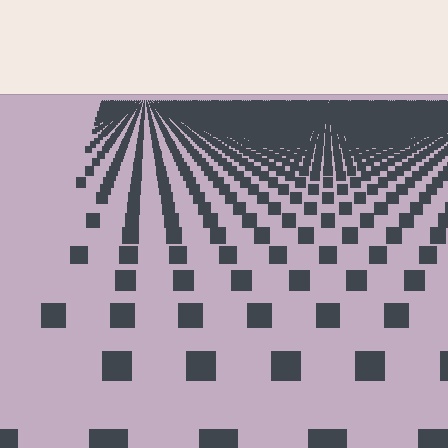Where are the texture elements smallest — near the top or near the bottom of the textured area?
Near the top.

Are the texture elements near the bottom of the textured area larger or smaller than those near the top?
Larger. Near the bottom, elements are closer to the viewer and appear at a bigger on-screen size.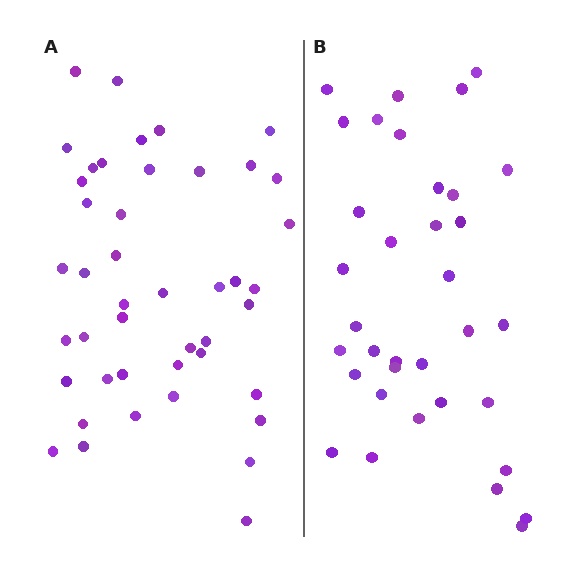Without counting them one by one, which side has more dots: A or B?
Region A (the left region) has more dots.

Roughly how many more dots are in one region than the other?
Region A has roughly 8 or so more dots than region B.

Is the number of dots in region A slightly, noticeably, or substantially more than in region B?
Region A has noticeably more, but not dramatically so. The ratio is roughly 1.3 to 1.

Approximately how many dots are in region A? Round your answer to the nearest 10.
About 40 dots. (The exact count is 44, which rounds to 40.)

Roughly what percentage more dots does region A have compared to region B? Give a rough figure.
About 25% more.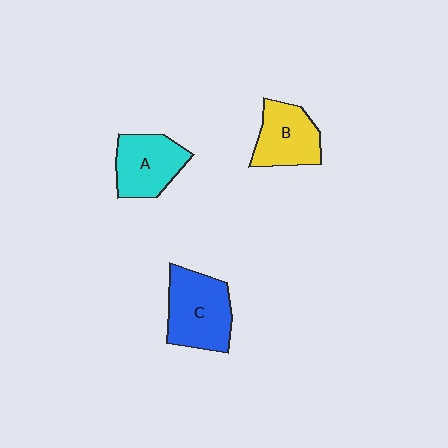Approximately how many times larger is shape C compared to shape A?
Approximately 1.2 times.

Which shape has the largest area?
Shape C (blue).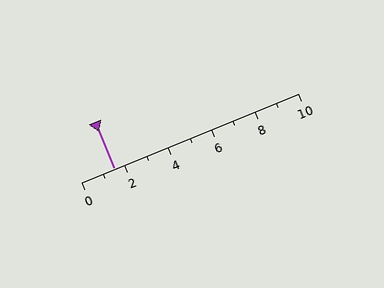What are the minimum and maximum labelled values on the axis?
The axis runs from 0 to 10.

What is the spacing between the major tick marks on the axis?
The major ticks are spaced 2 apart.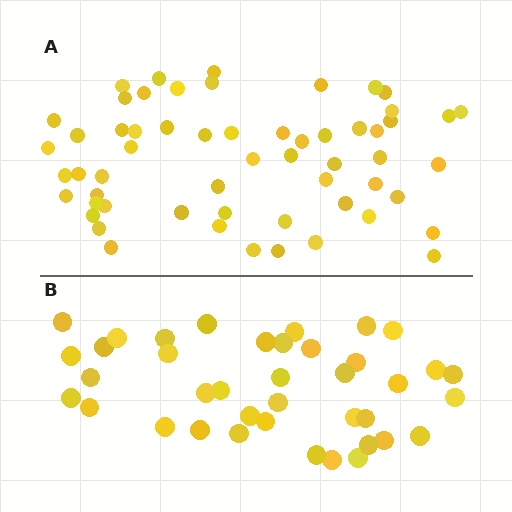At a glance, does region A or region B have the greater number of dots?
Region A (the top region) has more dots.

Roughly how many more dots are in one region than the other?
Region A has approximately 20 more dots than region B.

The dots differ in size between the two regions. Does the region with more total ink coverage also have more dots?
No. Region B has more total ink coverage because its dots are larger, but region A actually contains more individual dots. Total area can be misleading — the number of items is what matters here.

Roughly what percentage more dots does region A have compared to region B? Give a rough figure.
About 50% more.